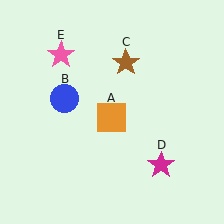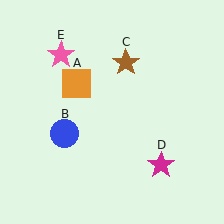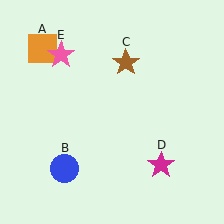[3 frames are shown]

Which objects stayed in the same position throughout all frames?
Brown star (object C) and magenta star (object D) and pink star (object E) remained stationary.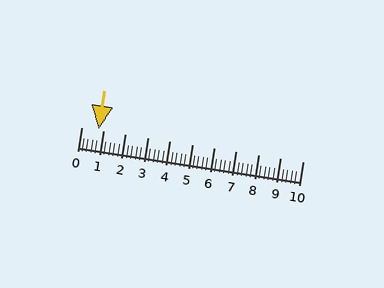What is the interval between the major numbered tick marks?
The major tick marks are spaced 1 units apart.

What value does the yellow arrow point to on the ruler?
The yellow arrow points to approximately 0.8.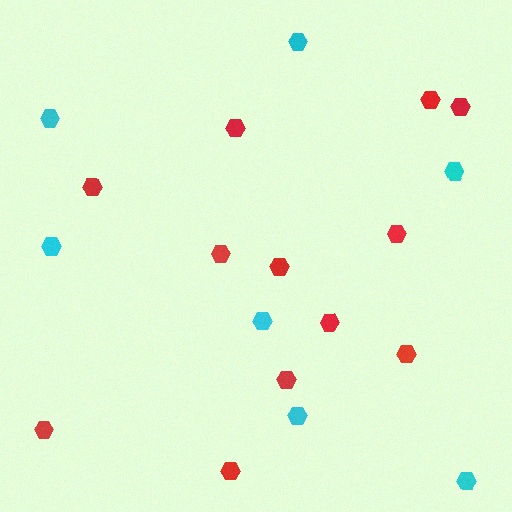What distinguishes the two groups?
There are 2 groups: one group of cyan hexagons (7) and one group of red hexagons (12).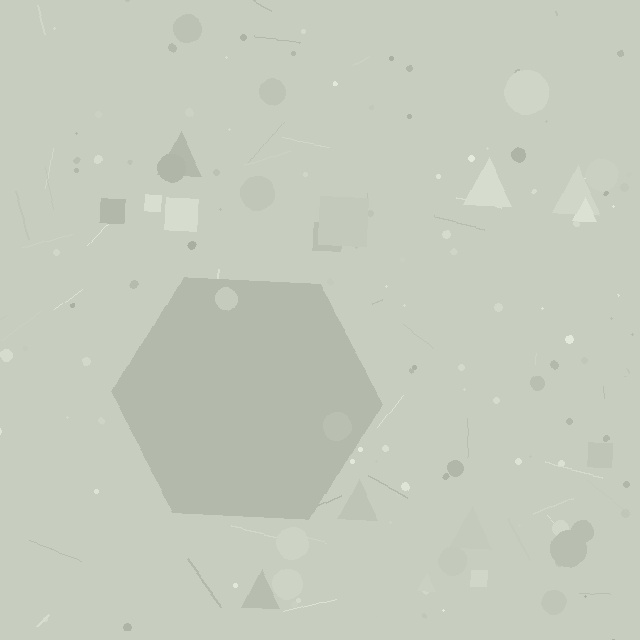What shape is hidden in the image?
A hexagon is hidden in the image.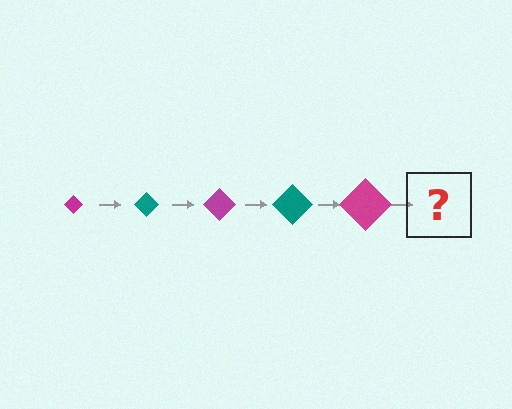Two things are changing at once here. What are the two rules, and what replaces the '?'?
The two rules are that the diamond grows larger each step and the color cycles through magenta and teal. The '?' should be a teal diamond, larger than the previous one.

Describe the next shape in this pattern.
It should be a teal diamond, larger than the previous one.